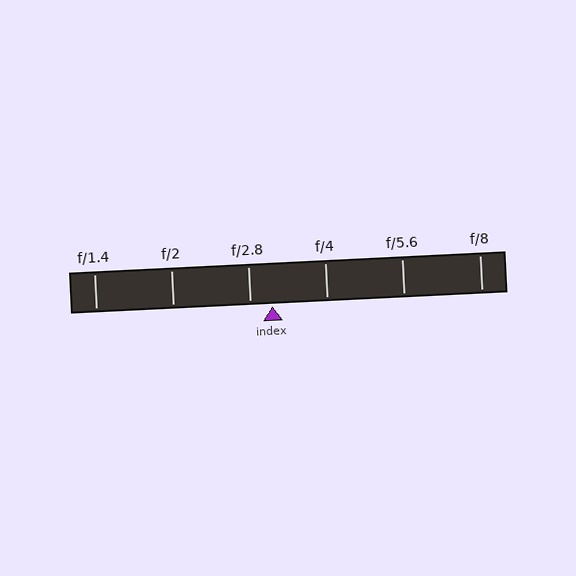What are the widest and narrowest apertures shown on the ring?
The widest aperture shown is f/1.4 and the narrowest is f/8.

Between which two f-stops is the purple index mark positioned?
The index mark is between f/2.8 and f/4.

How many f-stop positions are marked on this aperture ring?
There are 6 f-stop positions marked.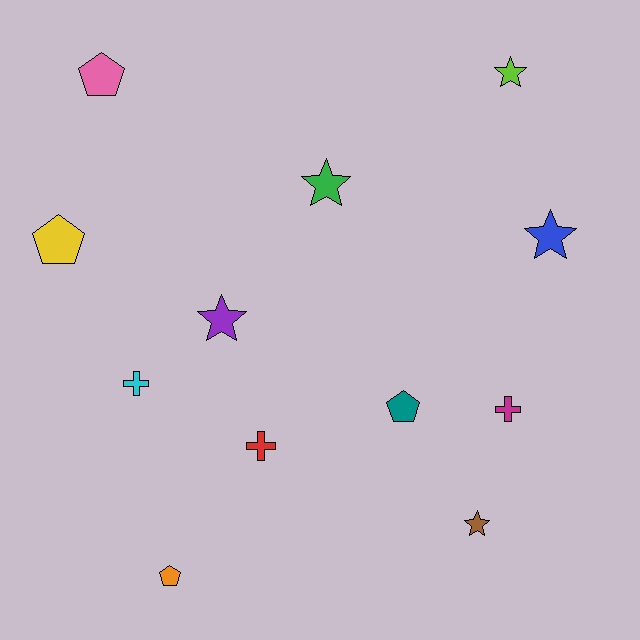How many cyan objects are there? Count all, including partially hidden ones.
There is 1 cyan object.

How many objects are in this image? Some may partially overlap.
There are 12 objects.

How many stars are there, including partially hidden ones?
There are 5 stars.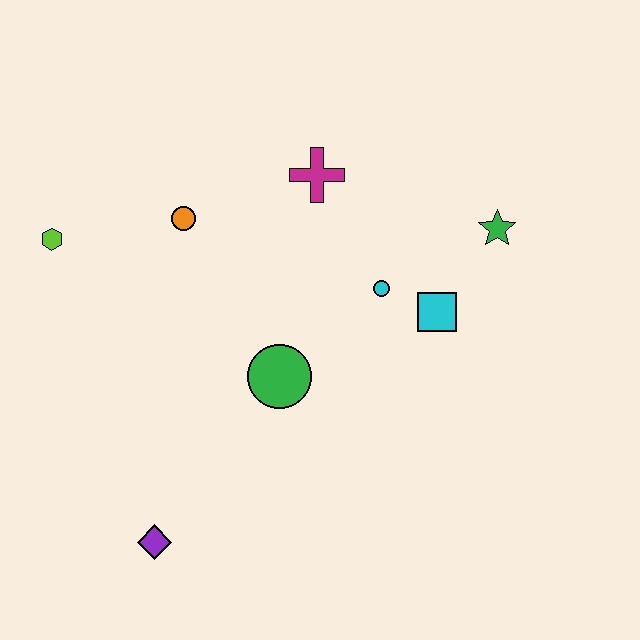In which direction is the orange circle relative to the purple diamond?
The orange circle is above the purple diamond.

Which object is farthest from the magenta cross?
The purple diamond is farthest from the magenta cross.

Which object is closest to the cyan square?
The cyan circle is closest to the cyan square.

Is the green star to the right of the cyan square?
Yes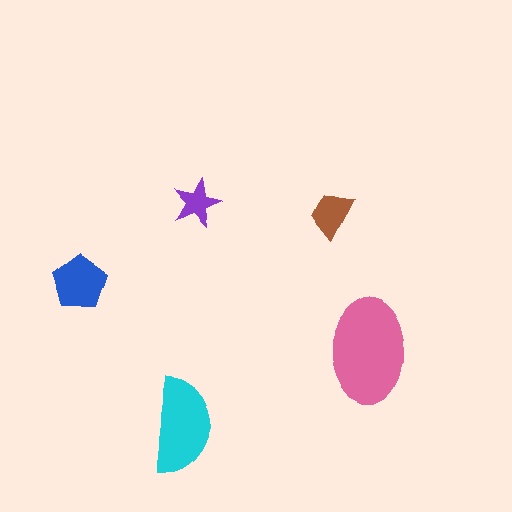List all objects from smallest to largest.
The purple star, the brown trapezoid, the blue pentagon, the cyan semicircle, the pink ellipse.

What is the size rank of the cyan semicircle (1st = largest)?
2nd.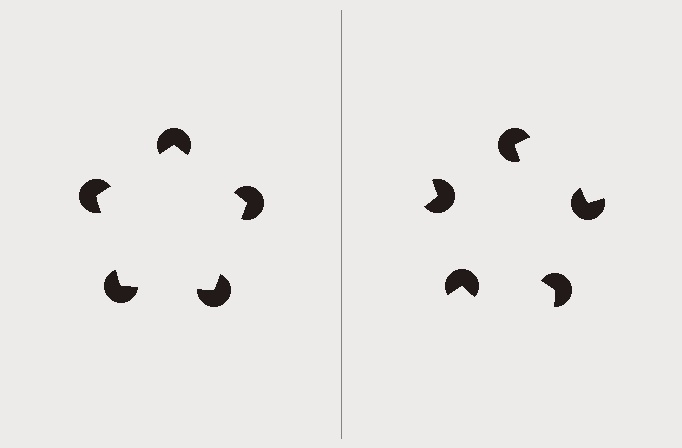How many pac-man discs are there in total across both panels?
10 — 5 on each side.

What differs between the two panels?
The pac-man discs are positioned identically on both sides; only the wedge orientations differ. On the left they align to a pentagon; on the right they are misaligned.